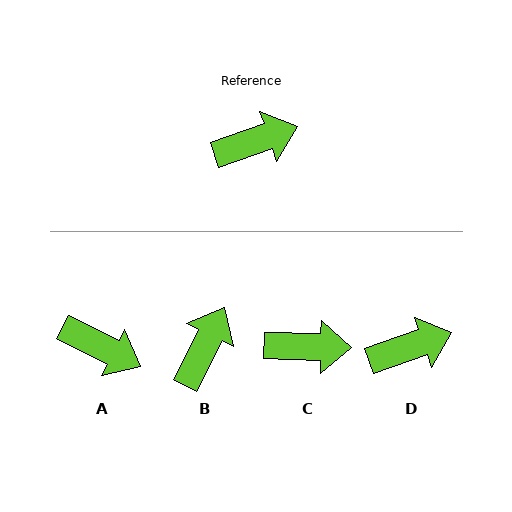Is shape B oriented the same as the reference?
No, it is off by about 44 degrees.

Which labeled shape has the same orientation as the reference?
D.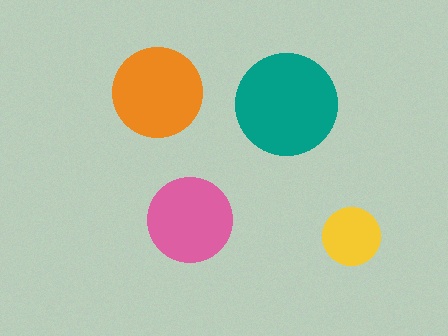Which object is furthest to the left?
The orange circle is leftmost.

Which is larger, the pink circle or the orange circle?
The orange one.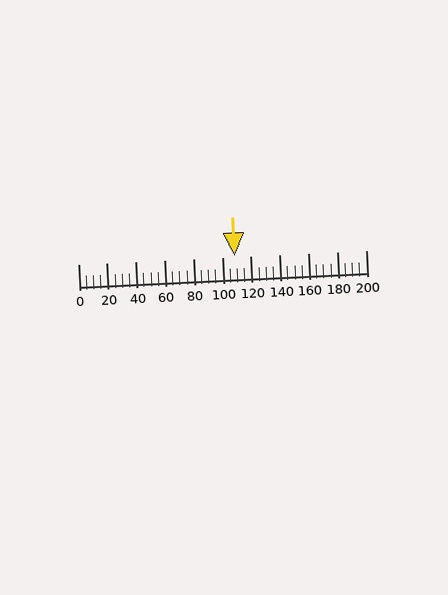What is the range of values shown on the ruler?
The ruler shows values from 0 to 200.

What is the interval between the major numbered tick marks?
The major tick marks are spaced 20 units apart.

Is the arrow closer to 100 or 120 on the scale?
The arrow is closer to 100.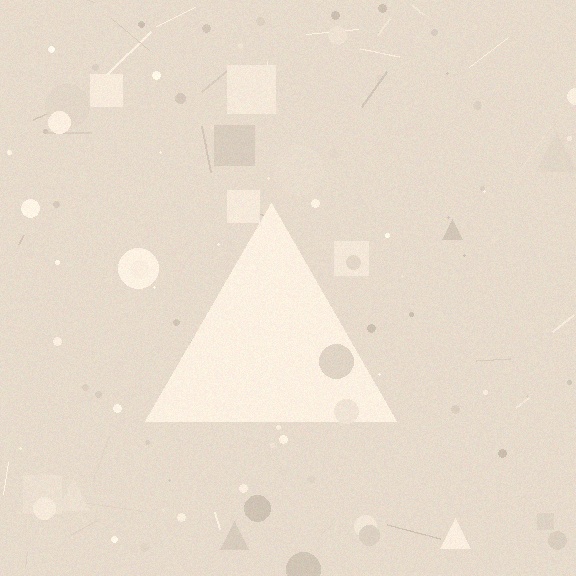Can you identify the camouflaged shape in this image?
The camouflaged shape is a triangle.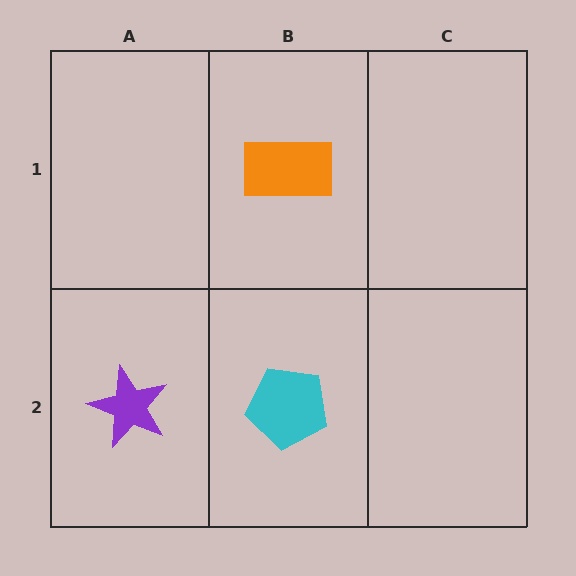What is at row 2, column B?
A cyan pentagon.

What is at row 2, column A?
A purple star.